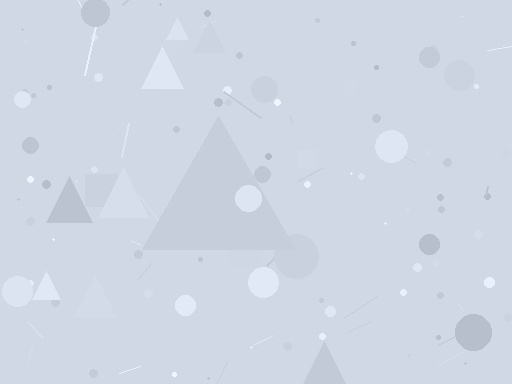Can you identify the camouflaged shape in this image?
The camouflaged shape is a triangle.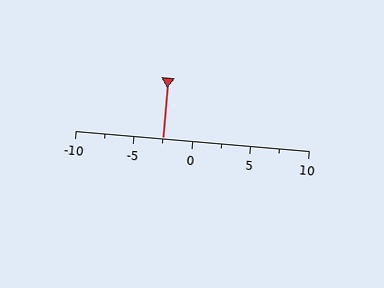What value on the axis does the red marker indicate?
The marker indicates approximately -2.5.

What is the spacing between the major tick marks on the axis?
The major ticks are spaced 5 apart.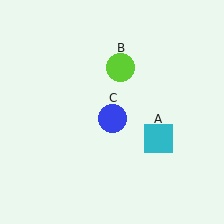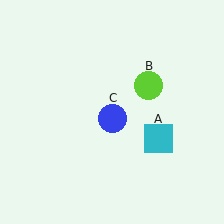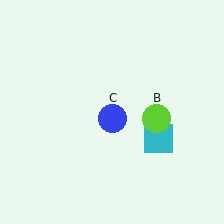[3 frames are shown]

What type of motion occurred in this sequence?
The lime circle (object B) rotated clockwise around the center of the scene.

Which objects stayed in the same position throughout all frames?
Cyan square (object A) and blue circle (object C) remained stationary.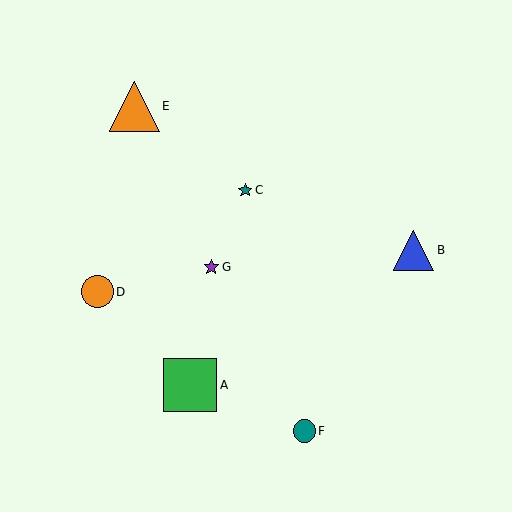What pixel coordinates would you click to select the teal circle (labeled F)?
Click at (304, 431) to select the teal circle F.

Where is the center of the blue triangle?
The center of the blue triangle is at (413, 250).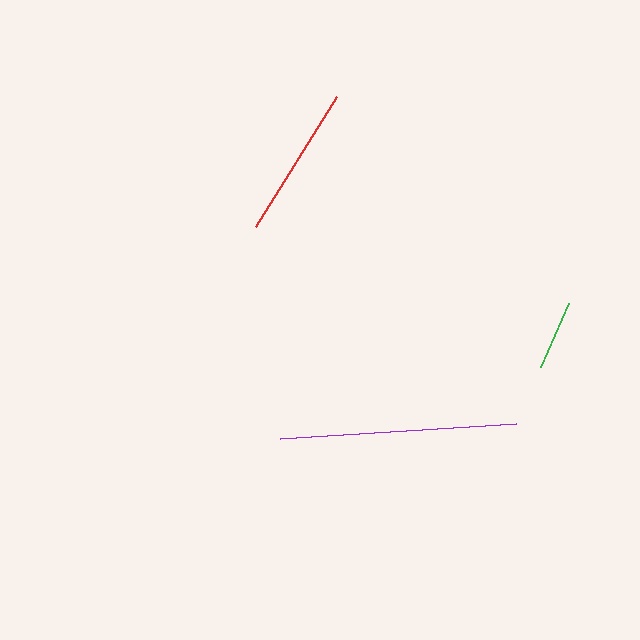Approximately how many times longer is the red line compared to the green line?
The red line is approximately 2.2 times the length of the green line.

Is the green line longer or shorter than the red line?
The red line is longer than the green line.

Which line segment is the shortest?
The green line is the shortest at approximately 70 pixels.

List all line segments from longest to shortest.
From longest to shortest: purple, red, green.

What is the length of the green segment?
The green segment is approximately 70 pixels long.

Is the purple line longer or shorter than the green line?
The purple line is longer than the green line.